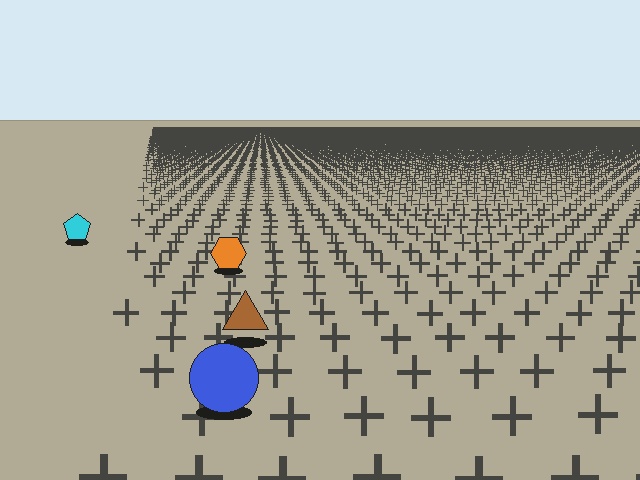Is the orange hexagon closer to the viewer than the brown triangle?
No. The brown triangle is closer — you can tell from the texture gradient: the ground texture is coarser near it.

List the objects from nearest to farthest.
From nearest to farthest: the blue circle, the brown triangle, the orange hexagon, the cyan pentagon.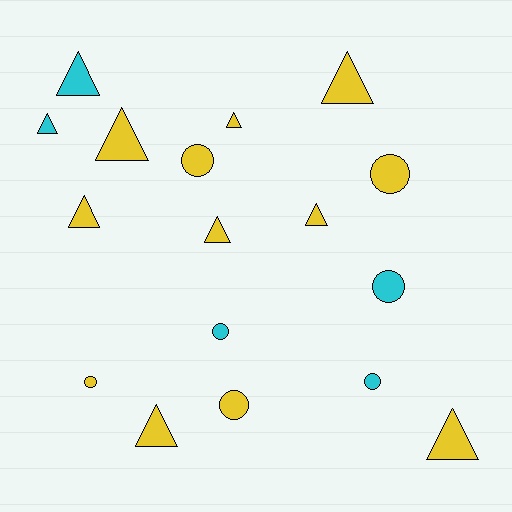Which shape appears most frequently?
Triangle, with 10 objects.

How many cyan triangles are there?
There are 2 cyan triangles.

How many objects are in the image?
There are 17 objects.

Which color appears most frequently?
Yellow, with 12 objects.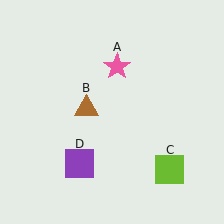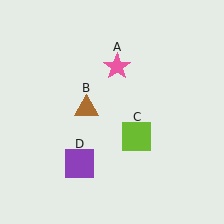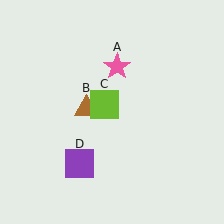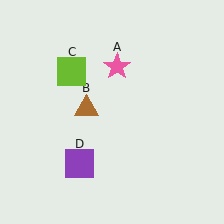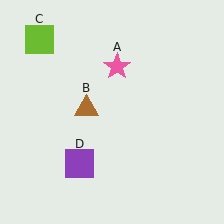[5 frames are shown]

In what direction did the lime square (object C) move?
The lime square (object C) moved up and to the left.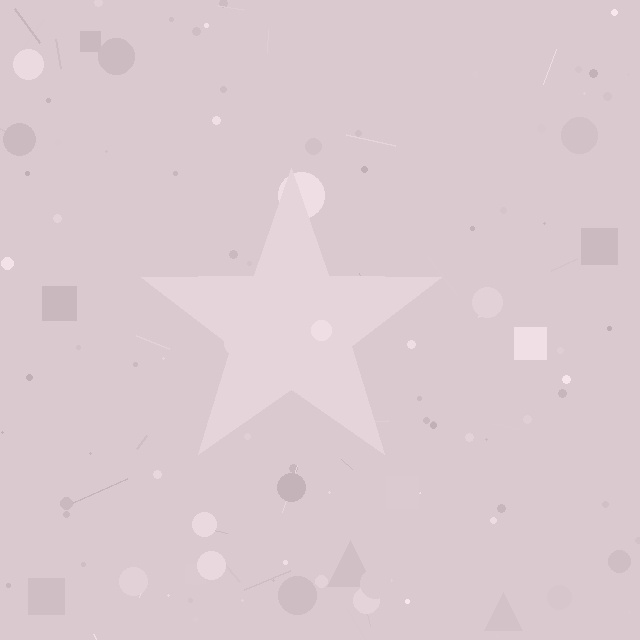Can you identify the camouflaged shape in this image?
The camouflaged shape is a star.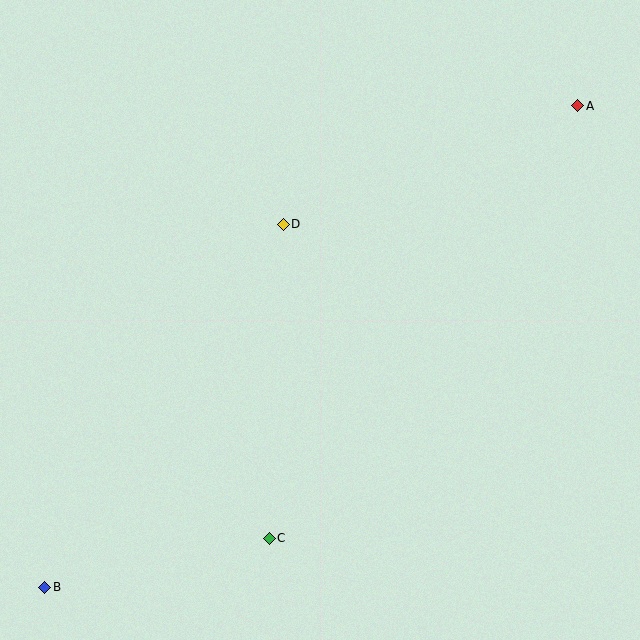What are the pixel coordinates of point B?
Point B is at (45, 587).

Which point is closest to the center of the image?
Point D at (283, 224) is closest to the center.